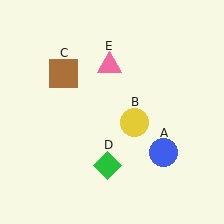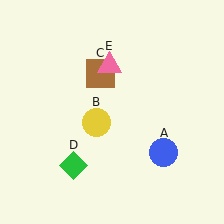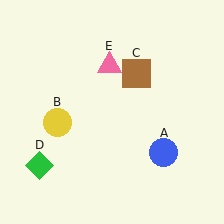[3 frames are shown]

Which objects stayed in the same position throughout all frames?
Blue circle (object A) and pink triangle (object E) remained stationary.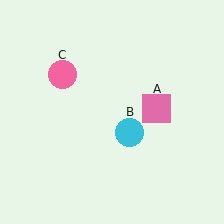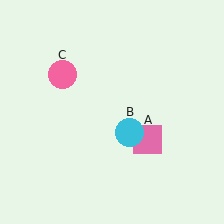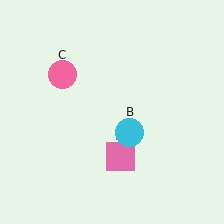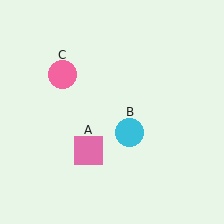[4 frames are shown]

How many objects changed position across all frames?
1 object changed position: pink square (object A).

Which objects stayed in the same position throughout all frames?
Cyan circle (object B) and pink circle (object C) remained stationary.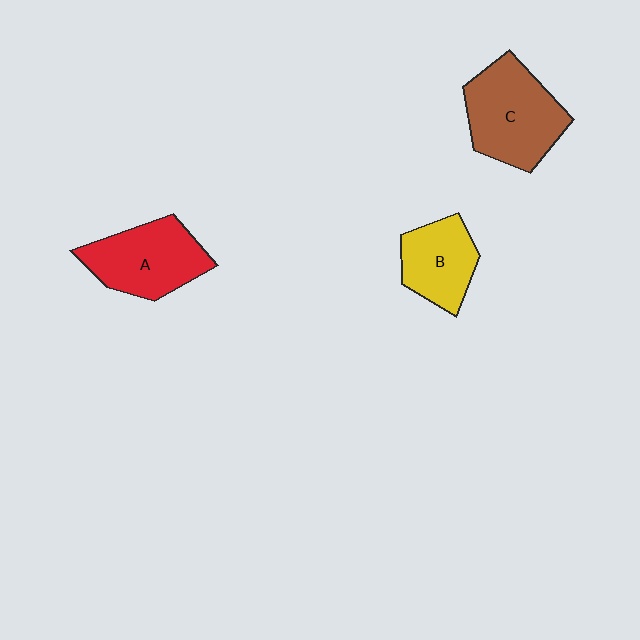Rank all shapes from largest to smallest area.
From largest to smallest: C (brown), A (red), B (yellow).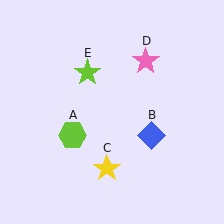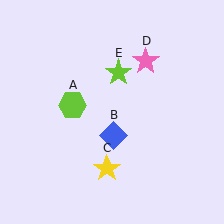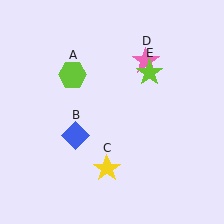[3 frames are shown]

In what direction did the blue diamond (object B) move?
The blue diamond (object B) moved left.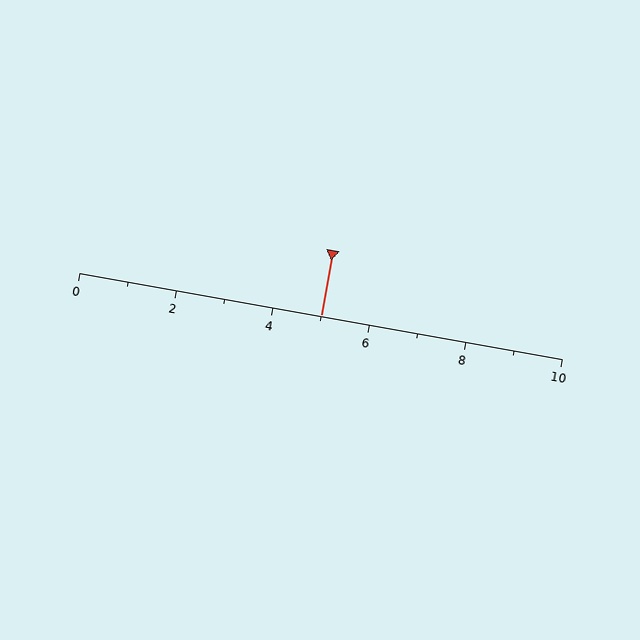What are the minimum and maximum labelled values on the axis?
The axis runs from 0 to 10.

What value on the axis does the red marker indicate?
The marker indicates approximately 5.